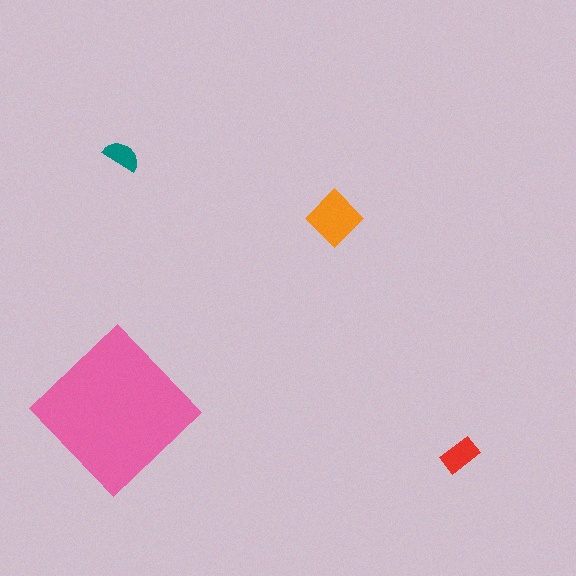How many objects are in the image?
There are 4 objects in the image.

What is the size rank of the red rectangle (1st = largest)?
3rd.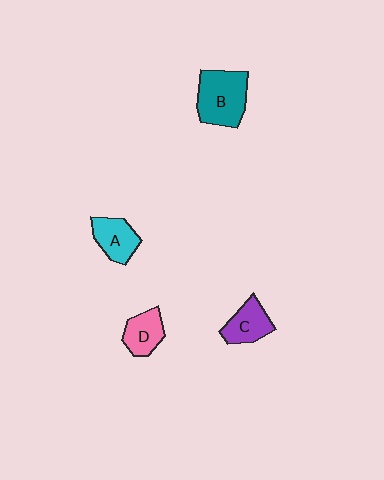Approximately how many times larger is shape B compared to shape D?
Approximately 1.7 times.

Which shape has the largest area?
Shape B (teal).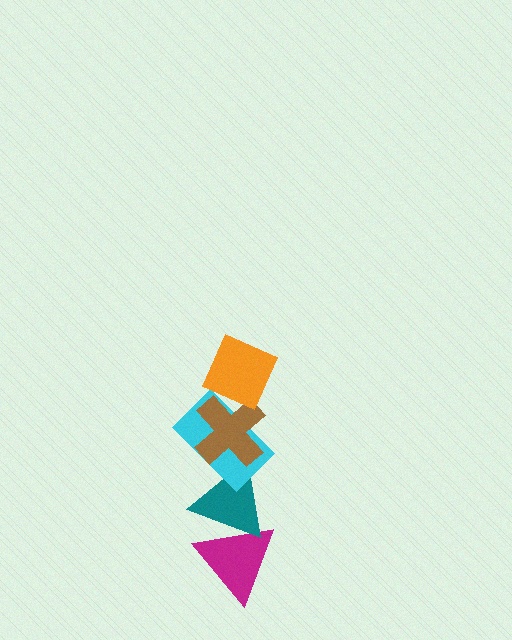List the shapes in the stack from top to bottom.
From top to bottom: the orange diamond, the brown cross, the cyan rectangle, the teal triangle, the magenta triangle.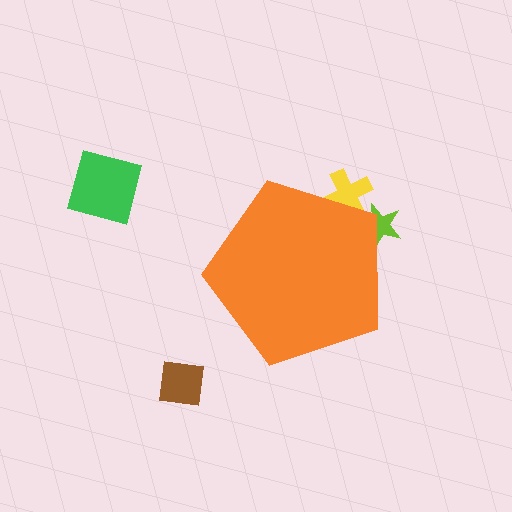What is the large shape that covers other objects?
An orange pentagon.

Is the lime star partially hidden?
Yes, the lime star is partially hidden behind the orange pentagon.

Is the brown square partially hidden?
No, the brown square is fully visible.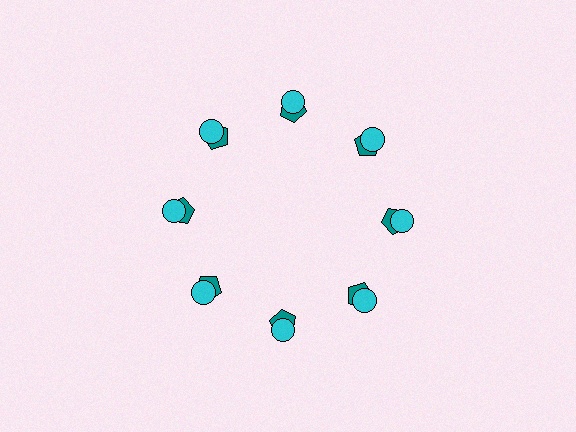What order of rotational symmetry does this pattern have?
This pattern has 8-fold rotational symmetry.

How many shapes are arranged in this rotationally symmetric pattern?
There are 16 shapes, arranged in 8 groups of 2.